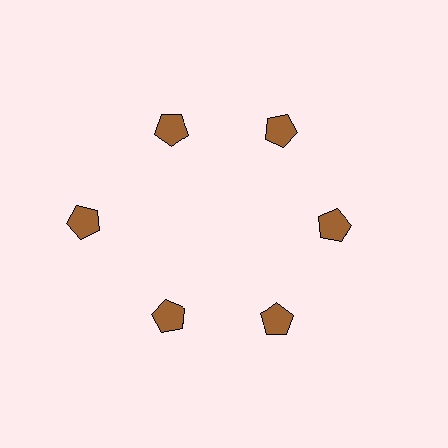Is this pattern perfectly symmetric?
No. The 6 brown pentagons are arranged in a ring, but one element near the 9 o'clock position is pushed outward from the center, breaking the 6-fold rotational symmetry.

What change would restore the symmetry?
The symmetry would be restored by moving it inward, back onto the ring so that all 6 pentagons sit at equal angles and equal distance from the center.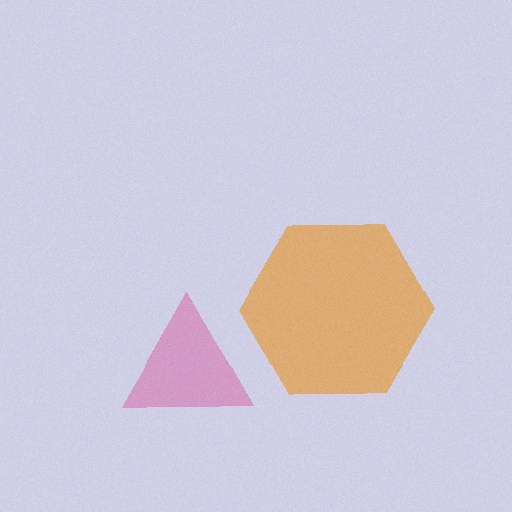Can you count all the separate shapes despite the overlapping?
Yes, there are 2 separate shapes.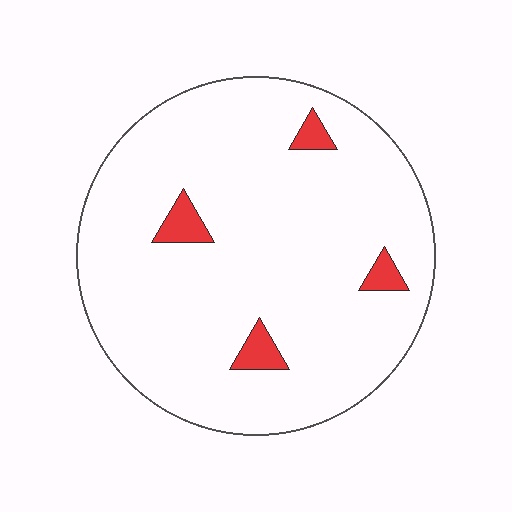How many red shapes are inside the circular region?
4.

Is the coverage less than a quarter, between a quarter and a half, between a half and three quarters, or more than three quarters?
Less than a quarter.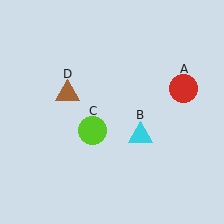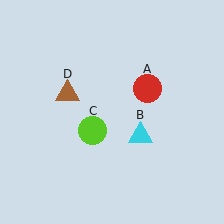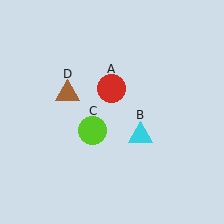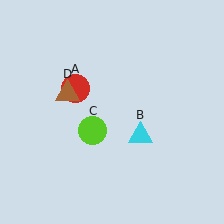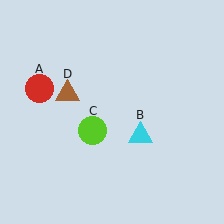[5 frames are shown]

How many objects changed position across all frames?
1 object changed position: red circle (object A).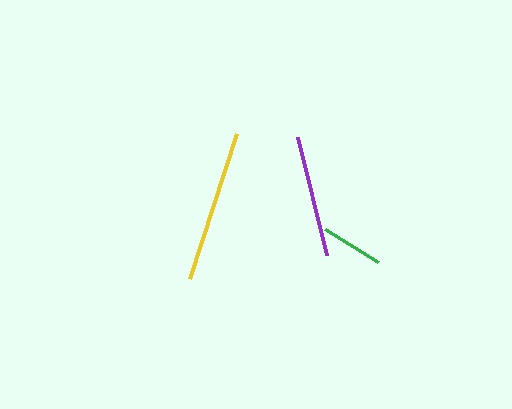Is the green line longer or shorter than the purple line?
The purple line is longer than the green line.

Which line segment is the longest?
The yellow line is the longest at approximately 153 pixels.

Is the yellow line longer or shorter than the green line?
The yellow line is longer than the green line.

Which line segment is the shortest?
The green line is the shortest at approximately 63 pixels.